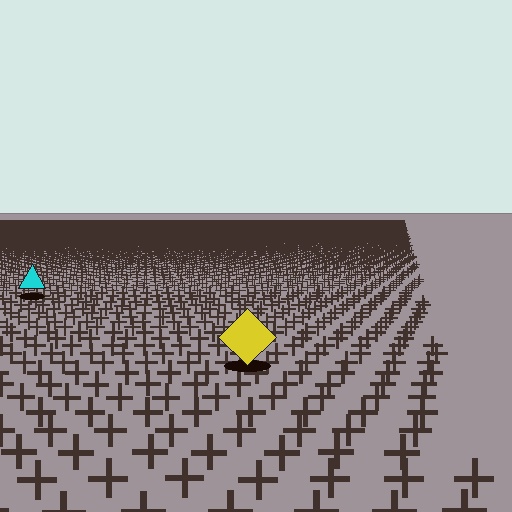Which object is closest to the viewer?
The yellow diamond is closest. The texture marks near it are larger and more spread out.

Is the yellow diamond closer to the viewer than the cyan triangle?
Yes. The yellow diamond is closer — you can tell from the texture gradient: the ground texture is coarser near it.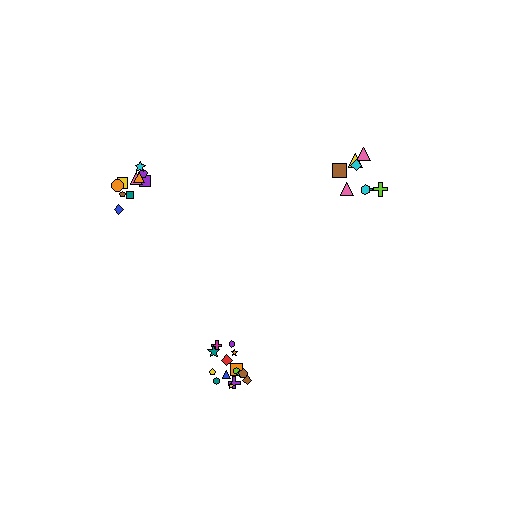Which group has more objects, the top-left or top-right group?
The top-left group.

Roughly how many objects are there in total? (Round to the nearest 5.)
Roughly 35 objects in total.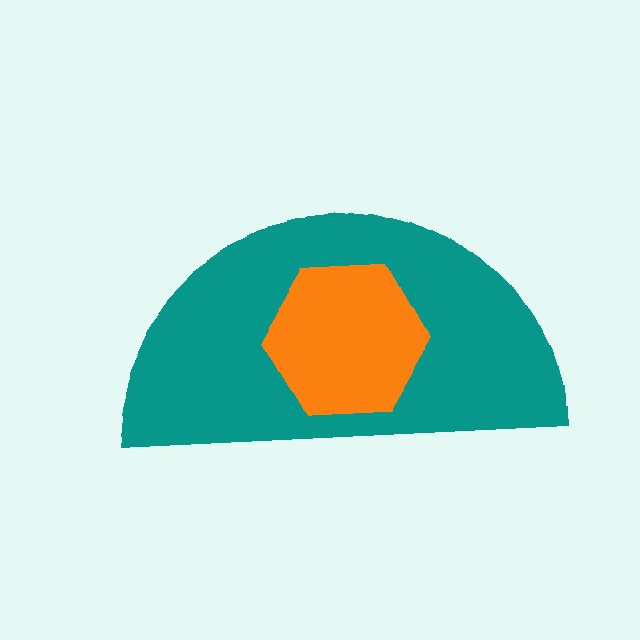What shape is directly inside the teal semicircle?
The orange hexagon.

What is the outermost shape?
The teal semicircle.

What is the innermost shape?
The orange hexagon.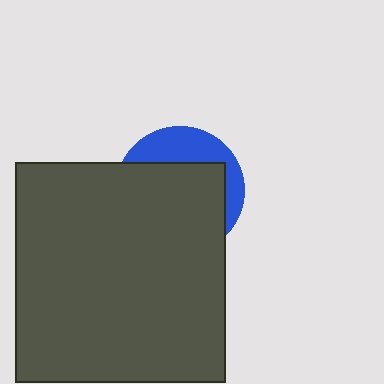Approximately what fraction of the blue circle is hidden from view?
Roughly 69% of the blue circle is hidden behind the dark gray rectangle.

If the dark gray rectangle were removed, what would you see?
You would see the complete blue circle.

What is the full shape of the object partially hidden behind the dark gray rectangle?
The partially hidden object is a blue circle.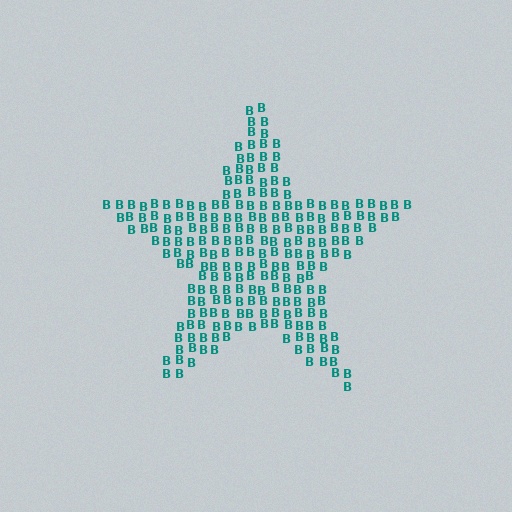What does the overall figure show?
The overall figure shows a star.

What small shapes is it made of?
It is made of small letter B's.